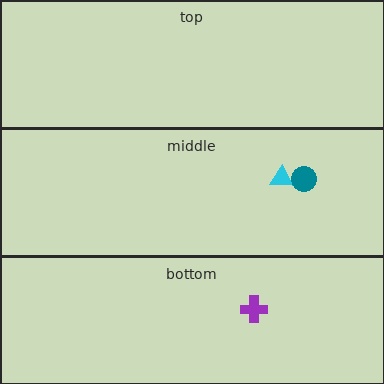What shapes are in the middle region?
The cyan triangle, the teal circle.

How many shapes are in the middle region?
2.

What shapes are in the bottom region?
The purple cross.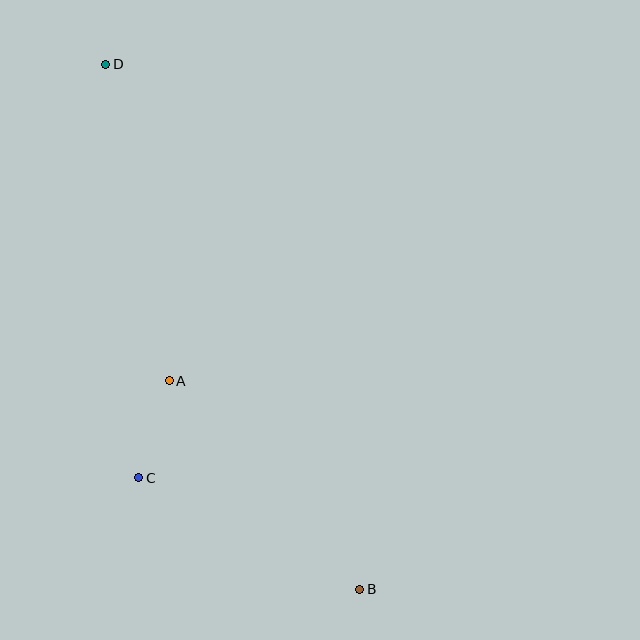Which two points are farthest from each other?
Points B and D are farthest from each other.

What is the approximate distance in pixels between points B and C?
The distance between B and C is approximately 247 pixels.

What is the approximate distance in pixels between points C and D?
The distance between C and D is approximately 415 pixels.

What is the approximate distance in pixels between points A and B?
The distance between A and B is approximately 282 pixels.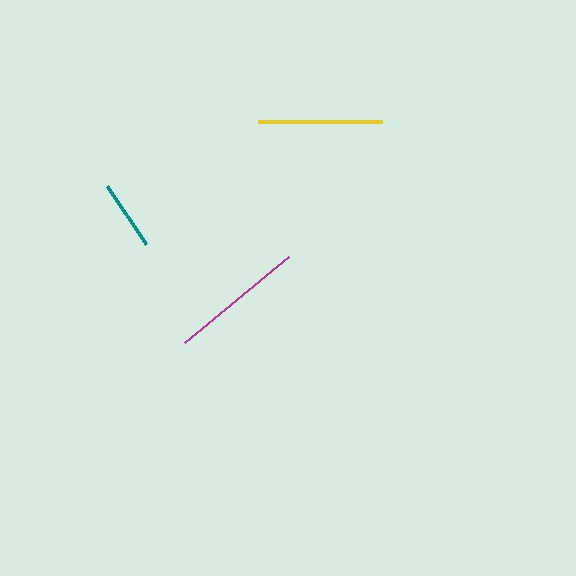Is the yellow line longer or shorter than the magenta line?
The magenta line is longer than the yellow line.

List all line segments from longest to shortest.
From longest to shortest: magenta, yellow, teal.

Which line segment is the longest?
The magenta line is the longest at approximately 135 pixels.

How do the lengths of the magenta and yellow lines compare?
The magenta and yellow lines are approximately the same length.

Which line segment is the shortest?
The teal line is the shortest at approximately 69 pixels.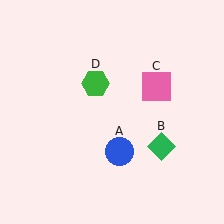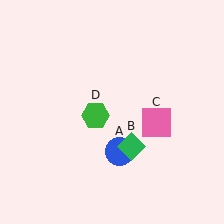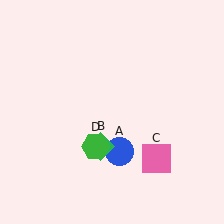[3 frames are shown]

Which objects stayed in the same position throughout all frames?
Blue circle (object A) remained stationary.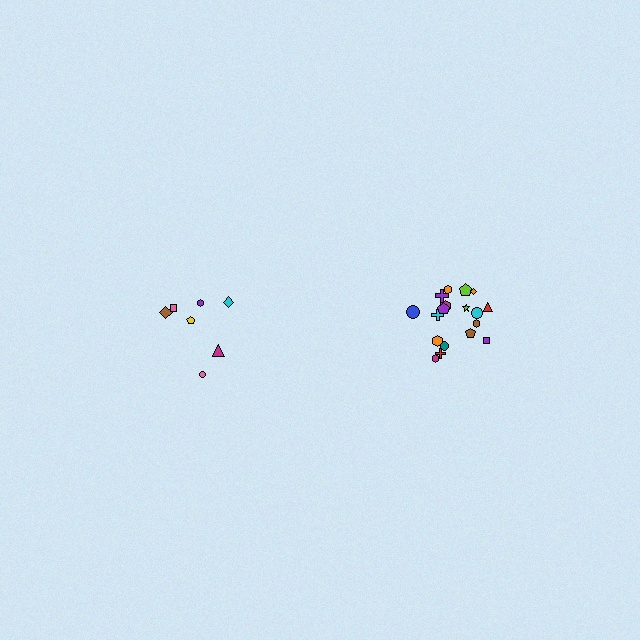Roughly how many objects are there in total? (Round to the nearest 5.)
Roughly 25 objects in total.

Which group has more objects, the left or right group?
The right group.